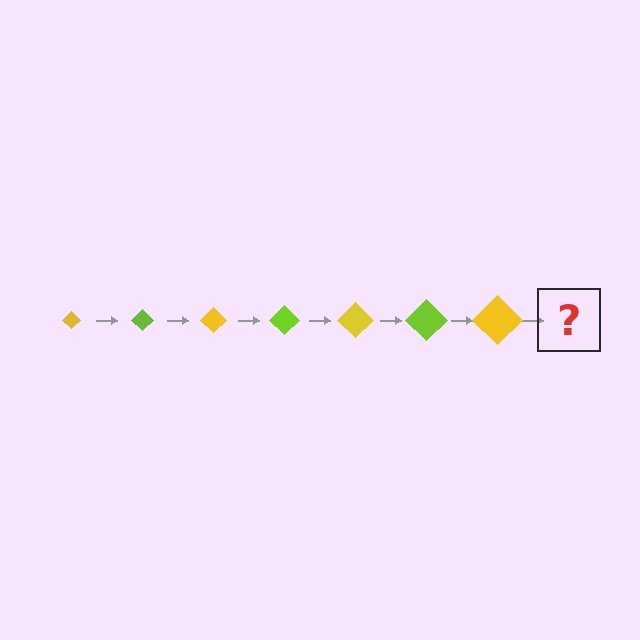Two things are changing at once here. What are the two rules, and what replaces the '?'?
The two rules are that the diamond grows larger each step and the color cycles through yellow and lime. The '?' should be a lime diamond, larger than the previous one.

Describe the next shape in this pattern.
It should be a lime diamond, larger than the previous one.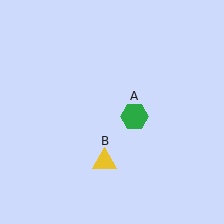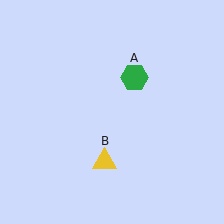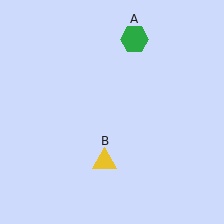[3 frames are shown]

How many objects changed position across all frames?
1 object changed position: green hexagon (object A).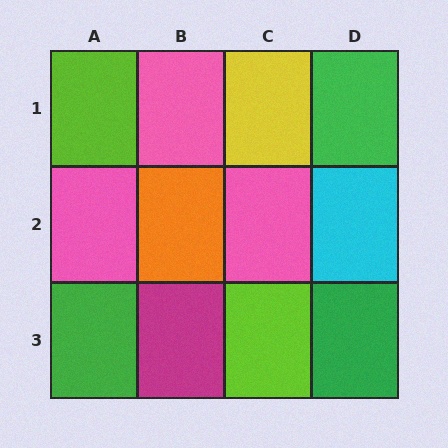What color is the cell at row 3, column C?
Lime.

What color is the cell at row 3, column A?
Green.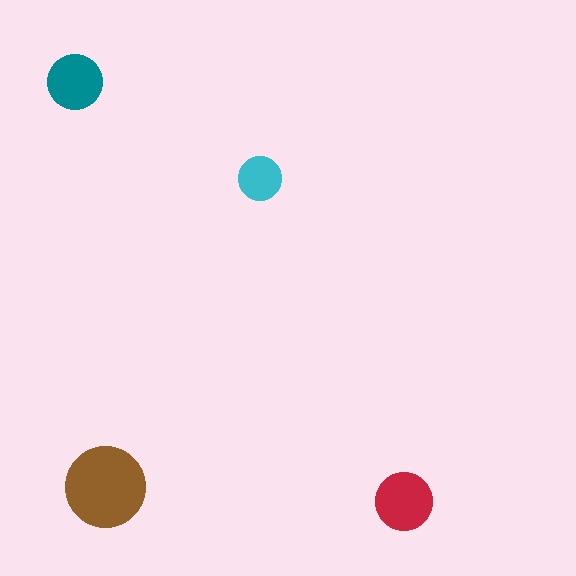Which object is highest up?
The teal circle is topmost.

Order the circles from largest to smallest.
the brown one, the red one, the teal one, the cyan one.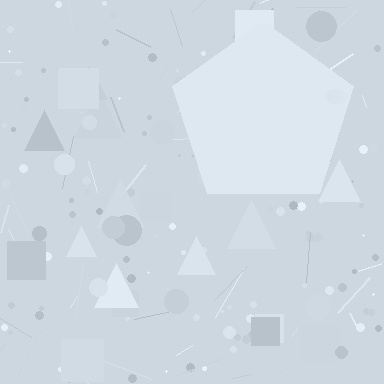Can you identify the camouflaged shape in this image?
The camouflaged shape is a pentagon.